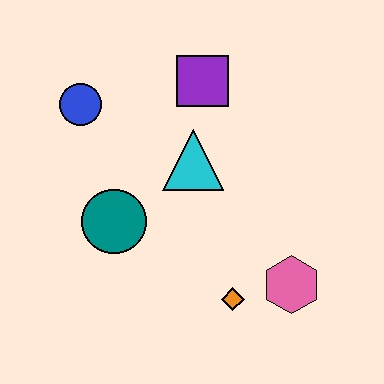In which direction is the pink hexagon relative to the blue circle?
The pink hexagon is to the right of the blue circle.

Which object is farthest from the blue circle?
The pink hexagon is farthest from the blue circle.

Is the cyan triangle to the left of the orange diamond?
Yes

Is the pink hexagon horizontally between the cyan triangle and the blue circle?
No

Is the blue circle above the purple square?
No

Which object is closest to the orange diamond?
The pink hexagon is closest to the orange diamond.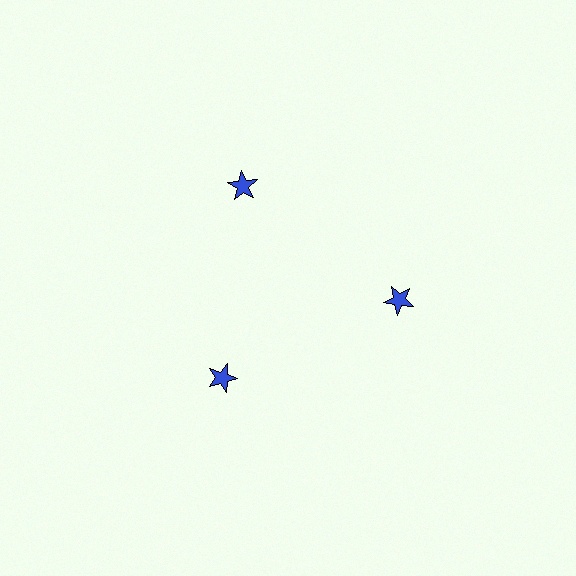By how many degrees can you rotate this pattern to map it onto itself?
The pattern maps onto itself every 120 degrees of rotation.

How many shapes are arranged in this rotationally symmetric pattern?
There are 3 shapes, arranged in 3 groups of 1.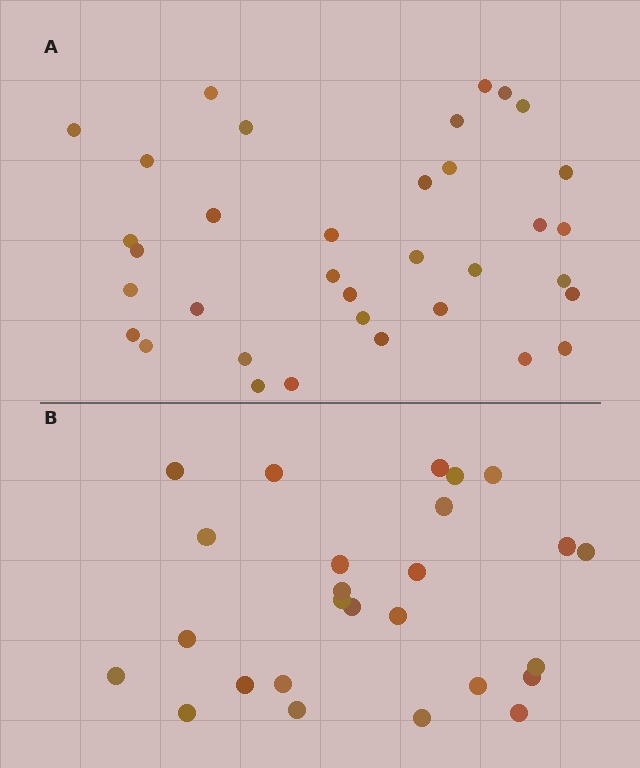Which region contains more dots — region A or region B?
Region A (the top region) has more dots.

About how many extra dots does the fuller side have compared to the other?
Region A has roughly 8 or so more dots than region B.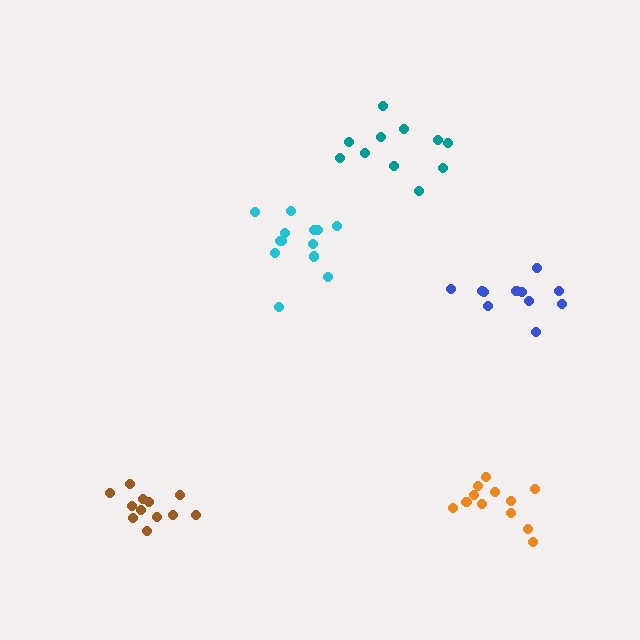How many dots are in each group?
Group 1: 13 dots, Group 2: 12 dots, Group 3: 11 dots, Group 4: 12 dots, Group 5: 11 dots (59 total).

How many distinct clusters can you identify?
There are 5 distinct clusters.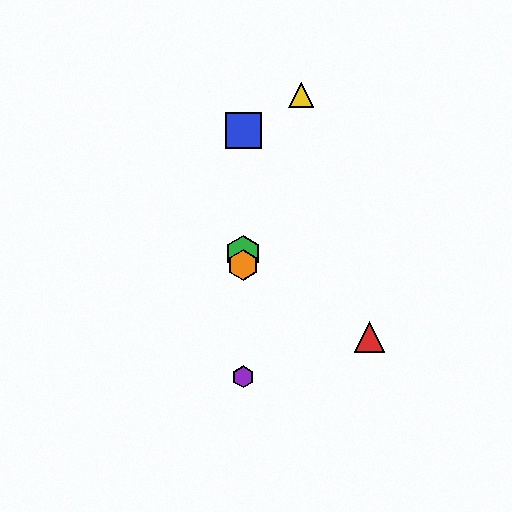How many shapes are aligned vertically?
4 shapes (the blue square, the green hexagon, the purple hexagon, the orange hexagon) are aligned vertically.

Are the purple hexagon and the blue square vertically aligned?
Yes, both are at x≈243.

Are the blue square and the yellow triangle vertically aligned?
No, the blue square is at x≈243 and the yellow triangle is at x≈301.